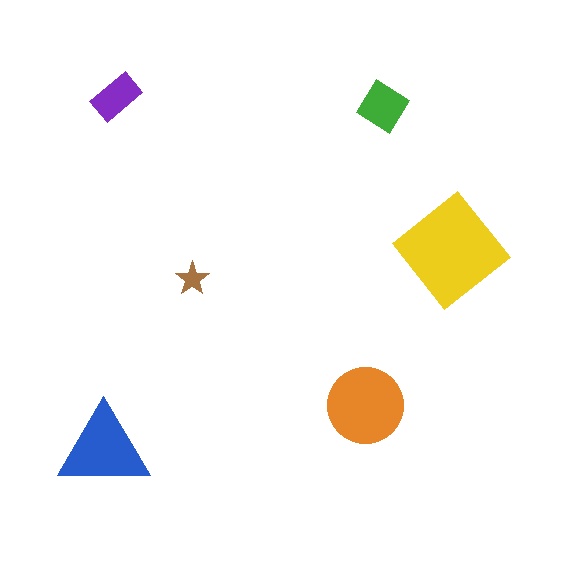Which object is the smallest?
The brown star.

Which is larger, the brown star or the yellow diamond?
The yellow diamond.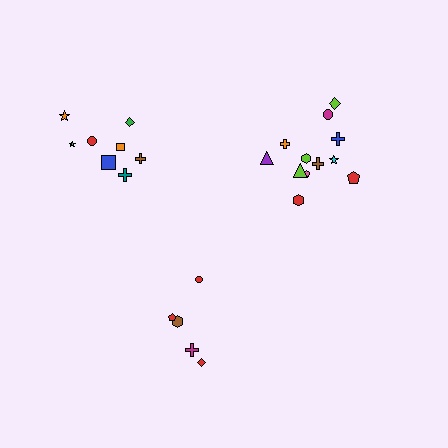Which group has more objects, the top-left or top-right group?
The top-right group.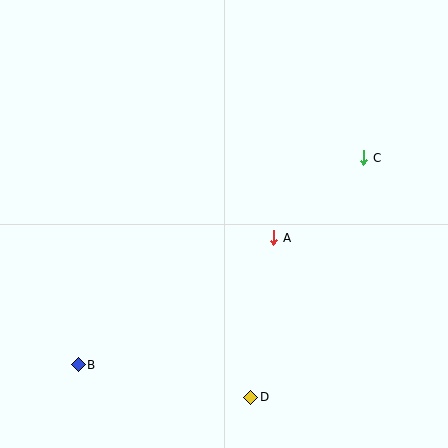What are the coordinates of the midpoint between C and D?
The midpoint between C and D is at (307, 278).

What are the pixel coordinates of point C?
Point C is at (364, 158).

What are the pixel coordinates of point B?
Point B is at (78, 365).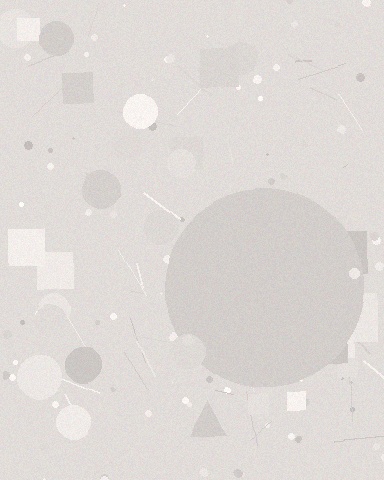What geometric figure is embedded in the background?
A circle is embedded in the background.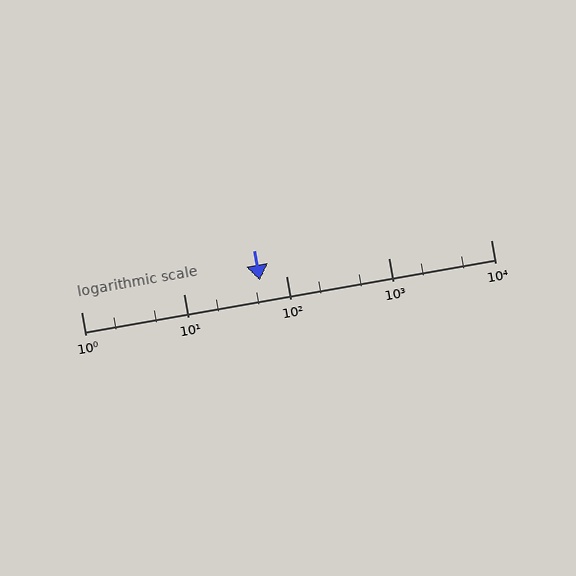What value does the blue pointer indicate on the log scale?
The pointer indicates approximately 56.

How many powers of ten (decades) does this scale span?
The scale spans 4 decades, from 1 to 10000.